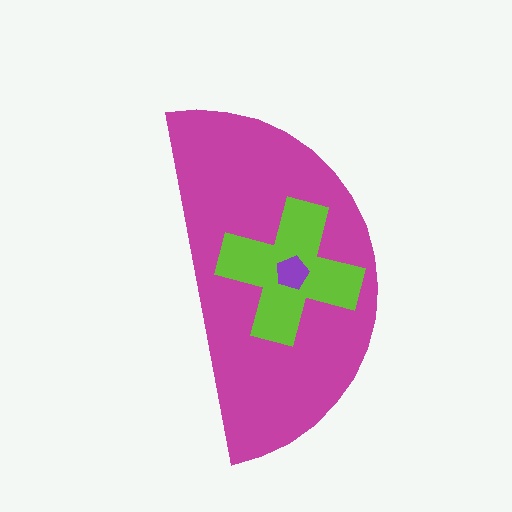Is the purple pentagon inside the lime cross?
Yes.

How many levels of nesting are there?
3.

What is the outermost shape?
The magenta semicircle.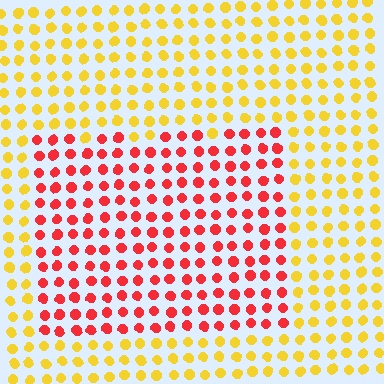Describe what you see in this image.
The image is filled with small yellow elements in a uniform arrangement. A rectangle-shaped region is visible where the elements are tinted to a slightly different hue, forming a subtle color boundary.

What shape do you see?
I see a rectangle.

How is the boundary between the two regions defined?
The boundary is defined purely by a slight shift in hue (about 53 degrees). Spacing, size, and orientation are identical on both sides.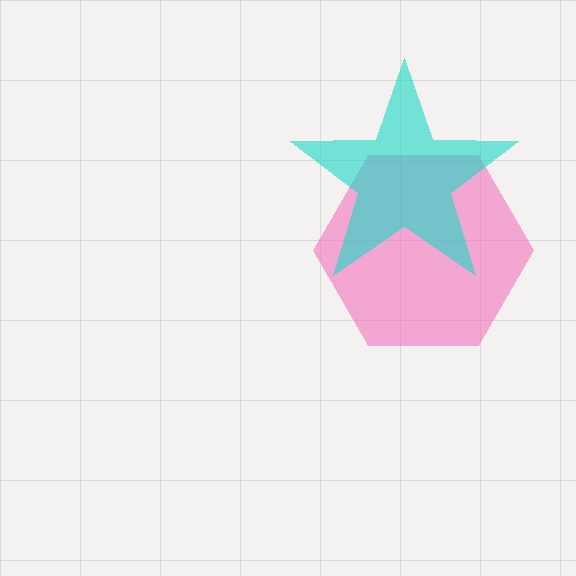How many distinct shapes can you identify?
There are 2 distinct shapes: a pink hexagon, a cyan star.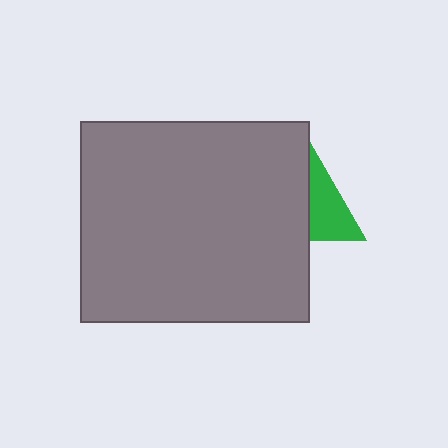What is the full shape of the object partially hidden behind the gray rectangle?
The partially hidden object is a green triangle.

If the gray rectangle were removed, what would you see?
You would see the complete green triangle.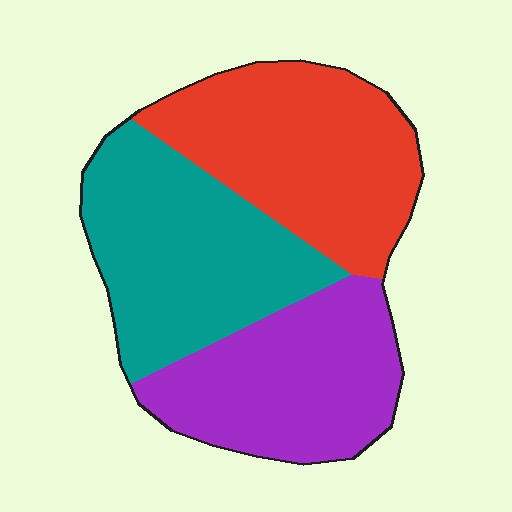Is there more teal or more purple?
Teal.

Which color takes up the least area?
Purple, at roughly 30%.